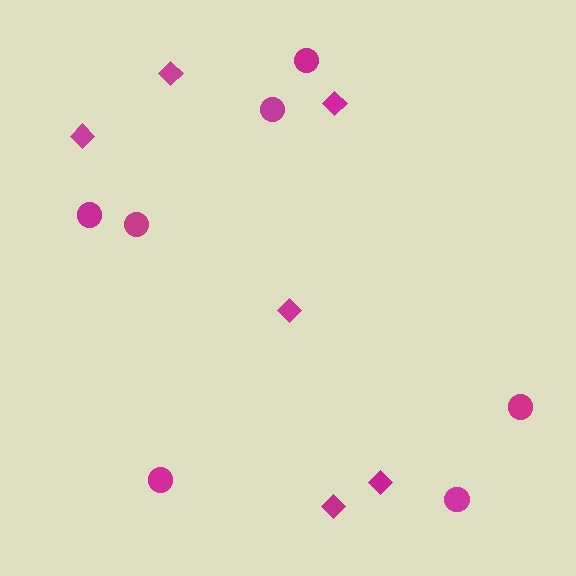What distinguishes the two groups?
There are 2 groups: one group of diamonds (6) and one group of circles (7).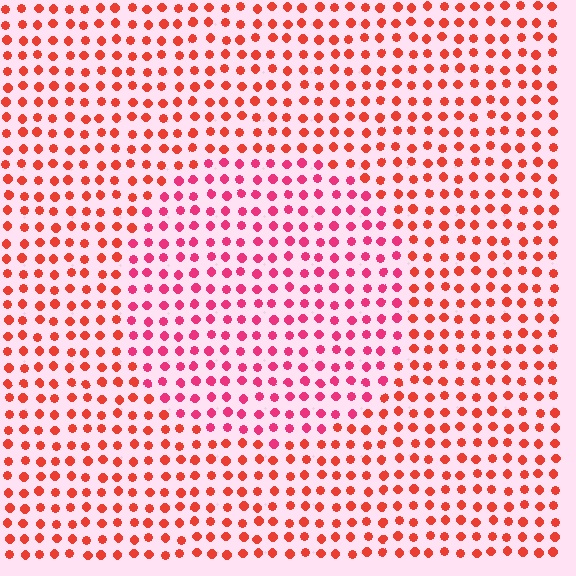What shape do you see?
I see a circle.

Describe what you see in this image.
The image is filled with small red elements in a uniform arrangement. A circle-shaped region is visible where the elements are tinted to a slightly different hue, forming a subtle color boundary.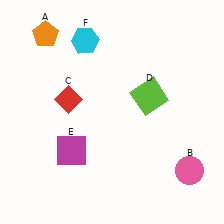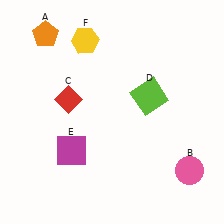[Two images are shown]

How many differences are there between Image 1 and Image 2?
There is 1 difference between the two images.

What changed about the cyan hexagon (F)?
In Image 1, F is cyan. In Image 2, it changed to yellow.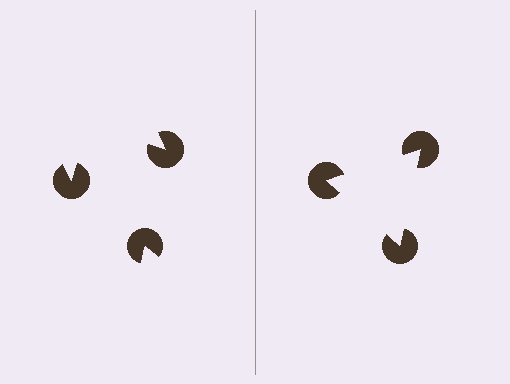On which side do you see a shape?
An illusory triangle appears on the right side. On the left side the wedge cuts are rotated, so no coherent shape forms.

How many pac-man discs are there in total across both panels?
6 — 3 on each side.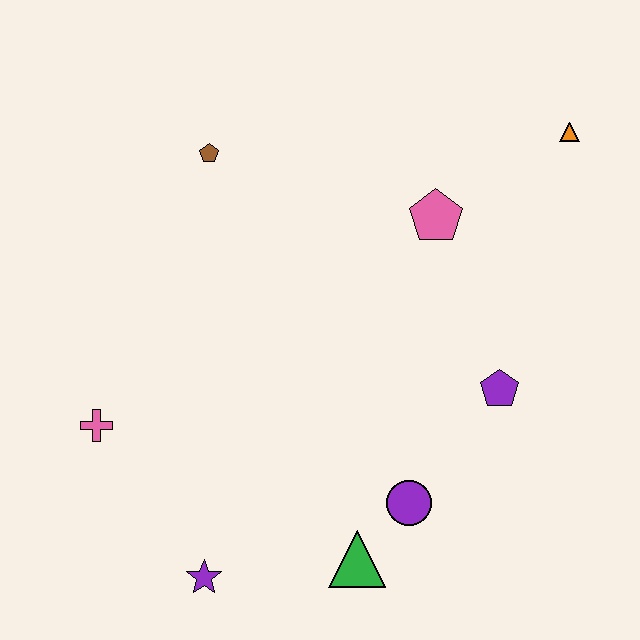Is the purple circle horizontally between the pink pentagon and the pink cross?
Yes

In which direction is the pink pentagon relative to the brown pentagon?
The pink pentagon is to the right of the brown pentagon.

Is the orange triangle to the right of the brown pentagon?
Yes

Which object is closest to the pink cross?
The purple star is closest to the pink cross.